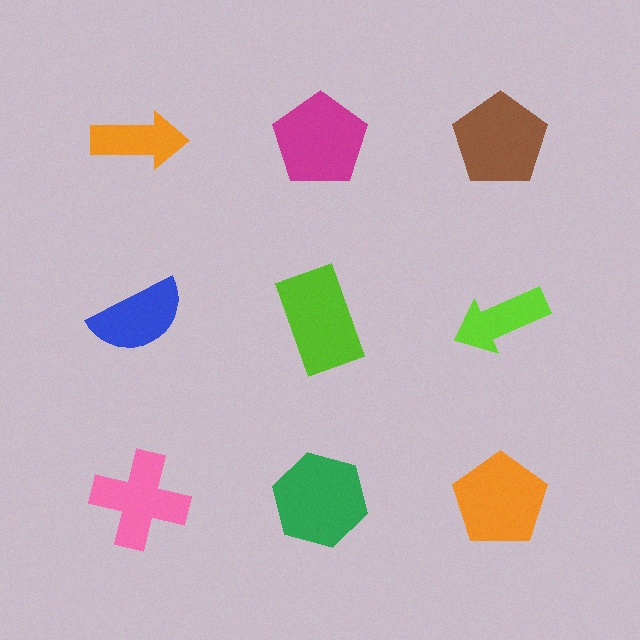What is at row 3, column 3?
An orange pentagon.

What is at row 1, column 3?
A brown pentagon.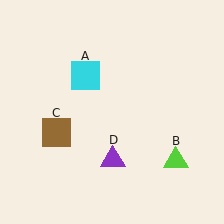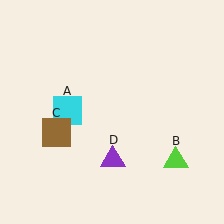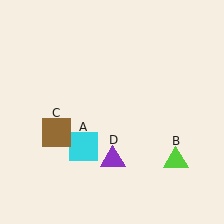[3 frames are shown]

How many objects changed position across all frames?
1 object changed position: cyan square (object A).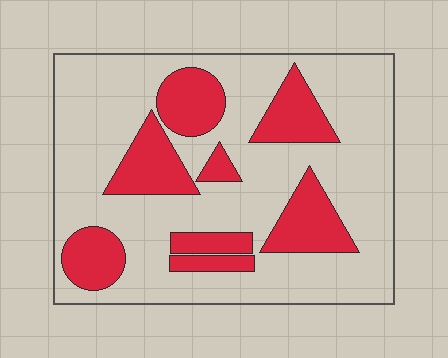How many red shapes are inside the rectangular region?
8.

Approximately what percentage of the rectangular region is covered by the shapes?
Approximately 30%.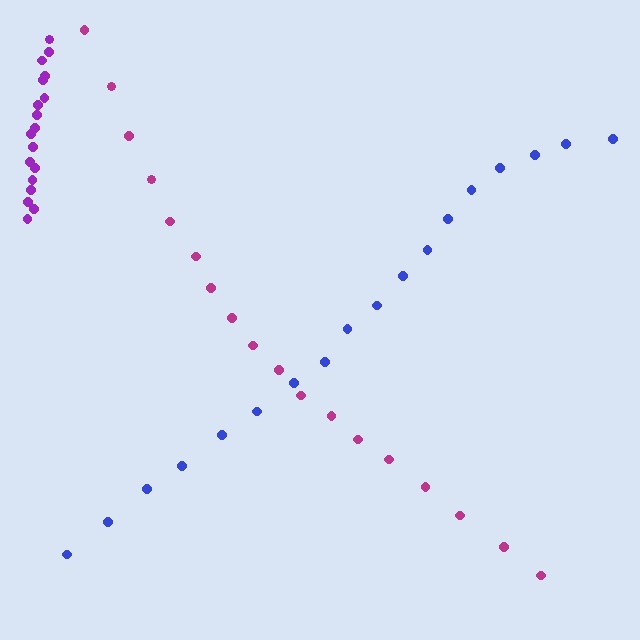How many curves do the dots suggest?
There are 3 distinct paths.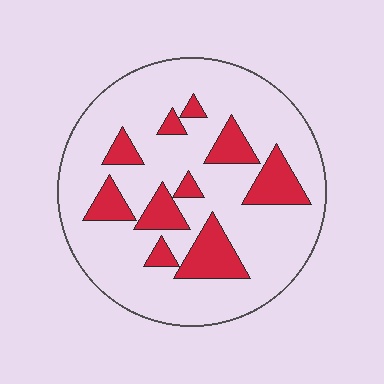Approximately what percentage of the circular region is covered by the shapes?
Approximately 20%.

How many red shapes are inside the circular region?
10.